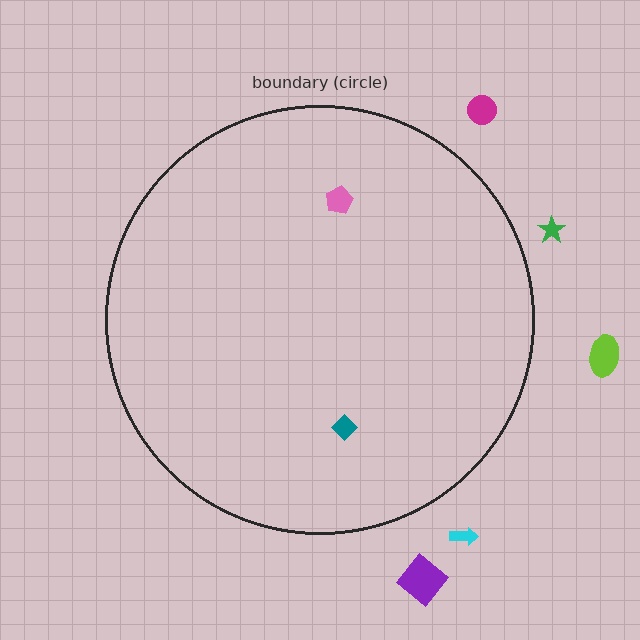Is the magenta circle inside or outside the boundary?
Outside.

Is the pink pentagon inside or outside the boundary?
Inside.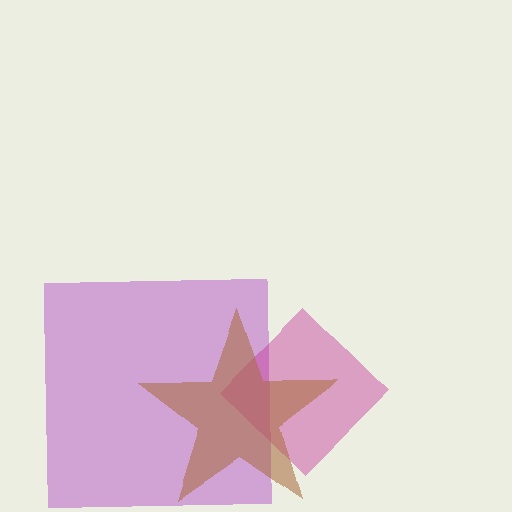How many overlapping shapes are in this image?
There are 3 overlapping shapes in the image.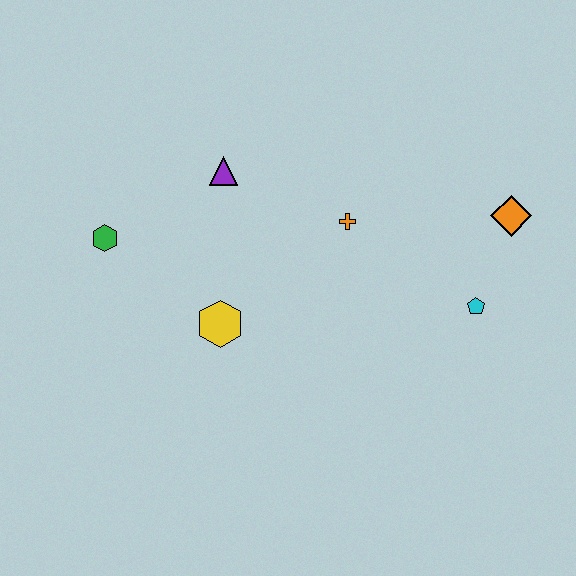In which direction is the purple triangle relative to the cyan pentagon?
The purple triangle is to the left of the cyan pentagon.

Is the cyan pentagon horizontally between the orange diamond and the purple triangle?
Yes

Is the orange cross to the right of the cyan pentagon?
No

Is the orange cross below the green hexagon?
No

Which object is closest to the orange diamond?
The cyan pentagon is closest to the orange diamond.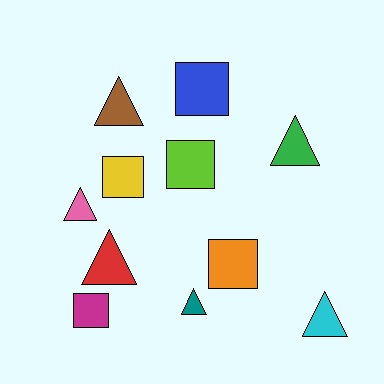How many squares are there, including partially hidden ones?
There are 5 squares.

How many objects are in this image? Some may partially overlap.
There are 11 objects.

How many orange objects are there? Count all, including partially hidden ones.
There is 1 orange object.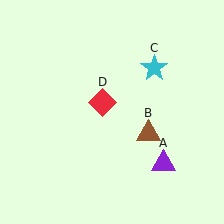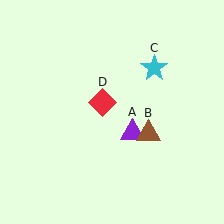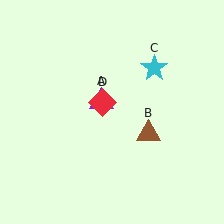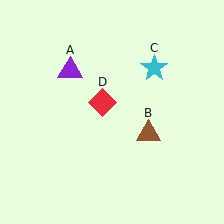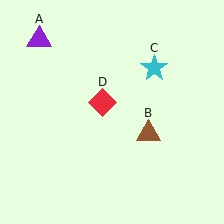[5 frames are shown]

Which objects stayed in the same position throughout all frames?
Brown triangle (object B) and cyan star (object C) and red diamond (object D) remained stationary.